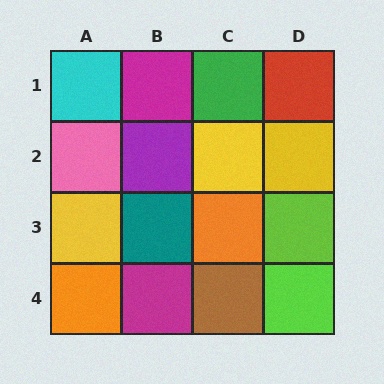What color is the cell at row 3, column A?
Yellow.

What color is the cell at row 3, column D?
Lime.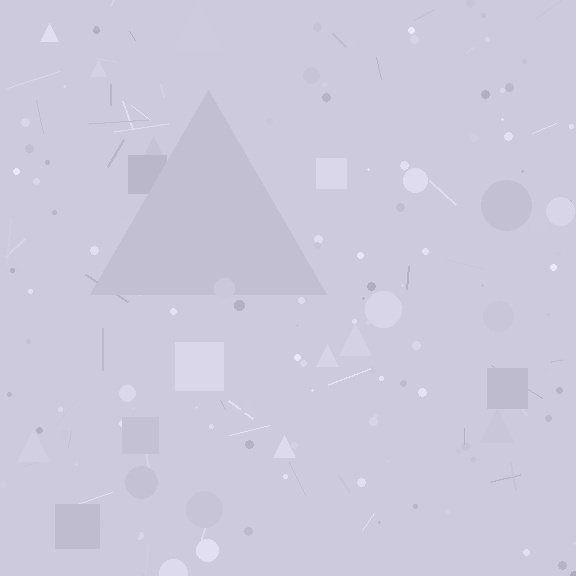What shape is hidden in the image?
A triangle is hidden in the image.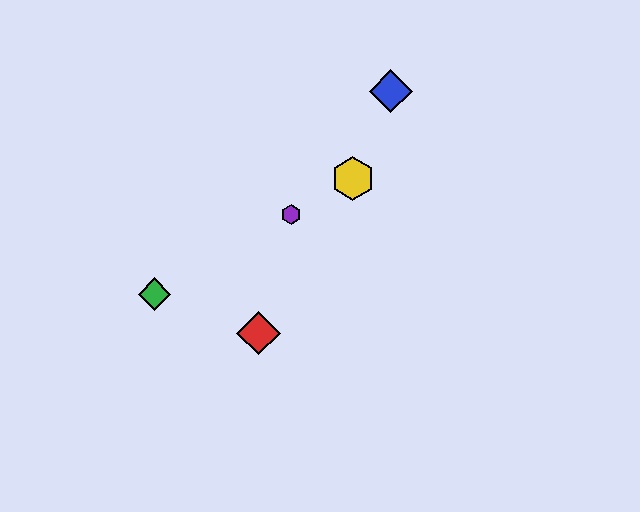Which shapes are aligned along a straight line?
The green diamond, the yellow hexagon, the purple hexagon are aligned along a straight line.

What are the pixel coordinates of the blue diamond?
The blue diamond is at (391, 91).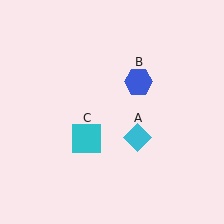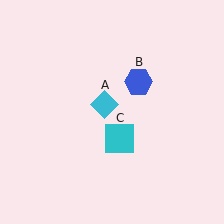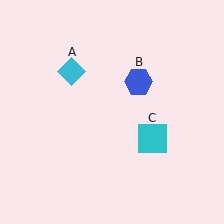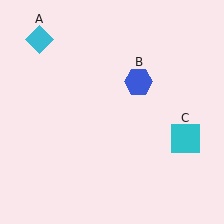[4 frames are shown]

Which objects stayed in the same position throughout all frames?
Blue hexagon (object B) remained stationary.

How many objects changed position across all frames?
2 objects changed position: cyan diamond (object A), cyan square (object C).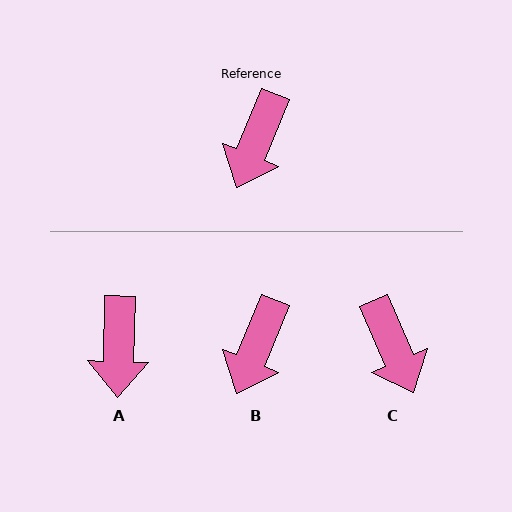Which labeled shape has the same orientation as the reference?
B.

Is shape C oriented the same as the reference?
No, it is off by about 46 degrees.